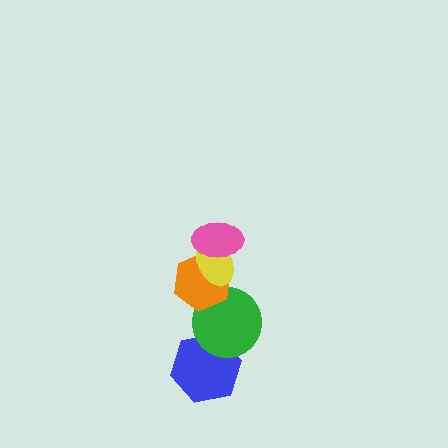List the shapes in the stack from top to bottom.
From top to bottom: the pink ellipse, the yellow ellipse, the orange hexagon, the green circle, the blue hexagon.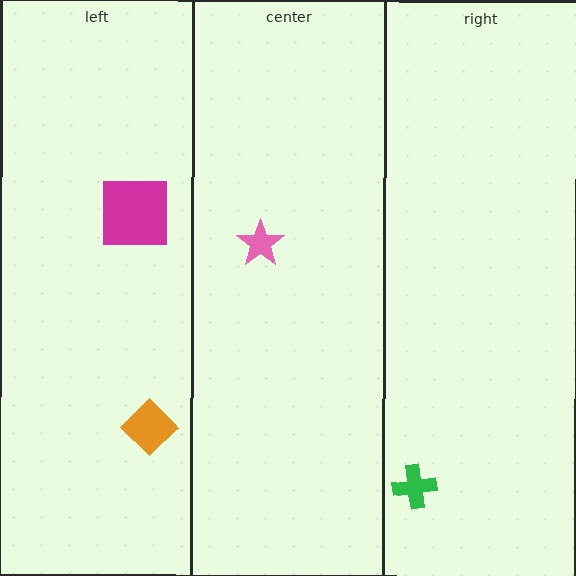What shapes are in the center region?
The pink star.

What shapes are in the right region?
The green cross.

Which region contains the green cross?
The right region.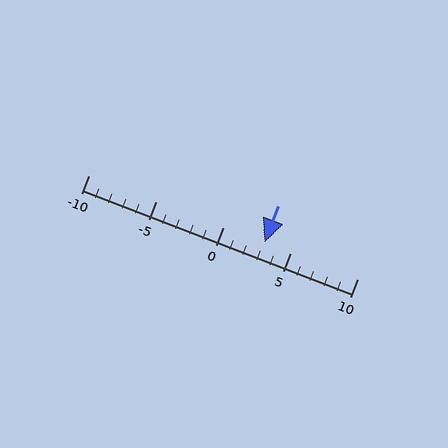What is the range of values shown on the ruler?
The ruler shows values from -10 to 10.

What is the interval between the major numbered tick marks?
The major tick marks are spaced 5 units apart.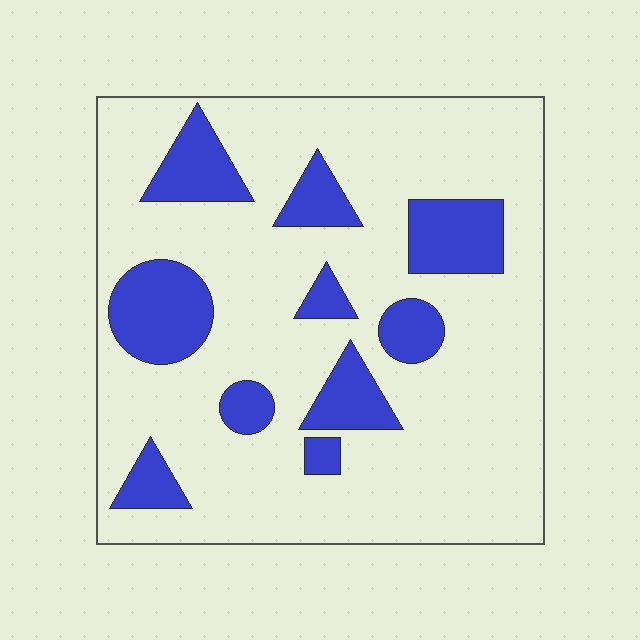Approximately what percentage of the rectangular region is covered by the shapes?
Approximately 20%.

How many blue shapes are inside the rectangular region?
10.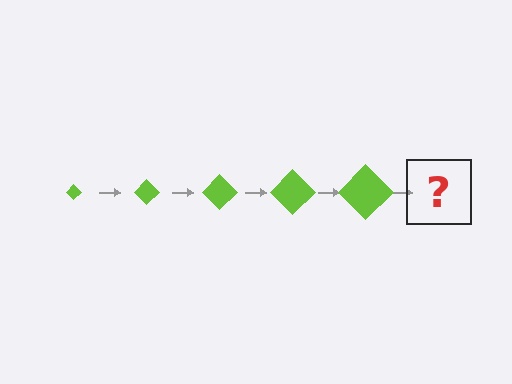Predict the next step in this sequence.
The next step is a lime diamond, larger than the previous one.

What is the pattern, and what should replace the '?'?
The pattern is that the diamond gets progressively larger each step. The '?' should be a lime diamond, larger than the previous one.